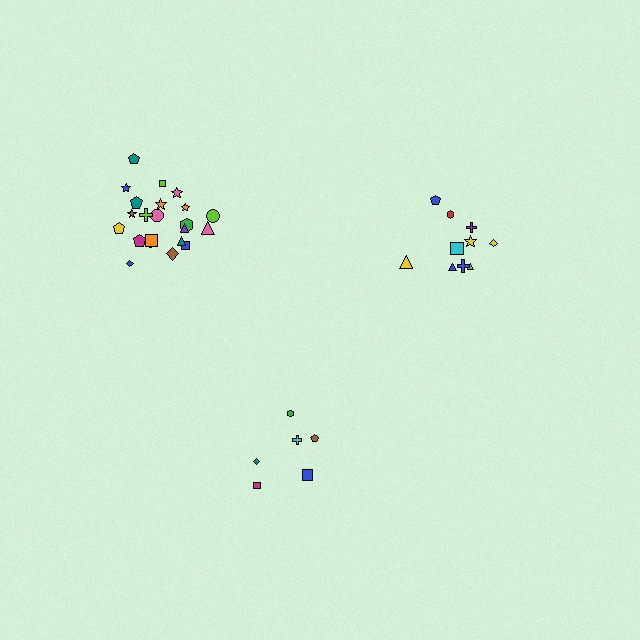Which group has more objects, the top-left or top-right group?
The top-left group.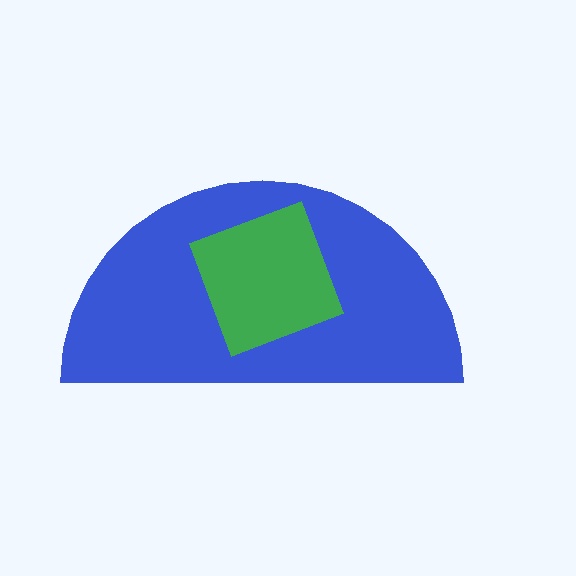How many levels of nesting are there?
2.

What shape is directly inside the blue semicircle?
The green square.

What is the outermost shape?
The blue semicircle.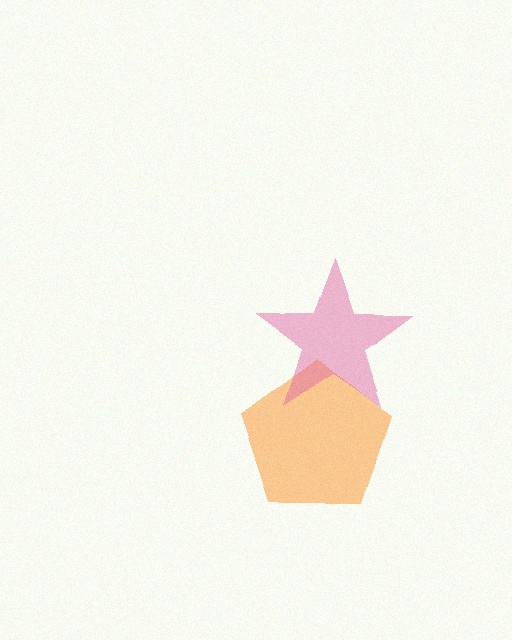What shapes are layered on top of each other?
The layered shapes are: an orange pentagon, a pink star.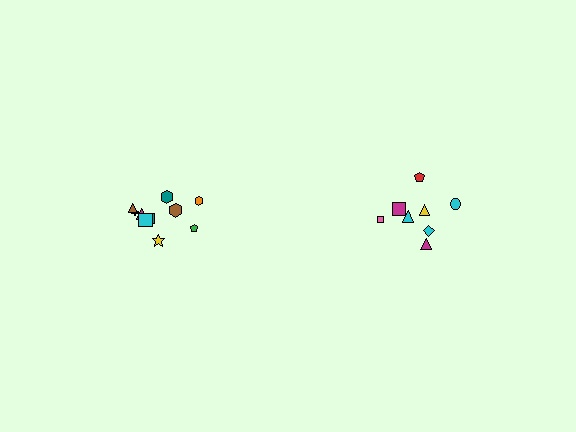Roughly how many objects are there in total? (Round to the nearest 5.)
Roughly 20 objects in total.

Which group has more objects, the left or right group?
The left group.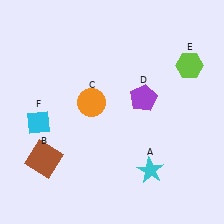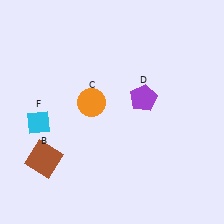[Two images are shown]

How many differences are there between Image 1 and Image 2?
There are 2 differences between the two images.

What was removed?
The cyan star (A), the lime hexagon (E) were removed in Image 2.